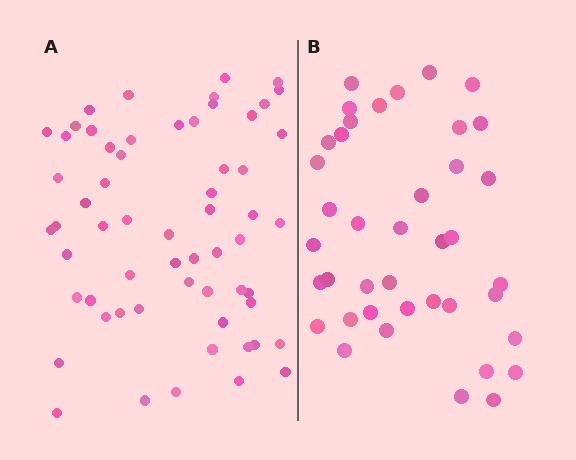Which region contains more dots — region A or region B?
Region A (the left region) has more dots.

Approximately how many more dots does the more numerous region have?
Region A has approximately 20 more dots than region B.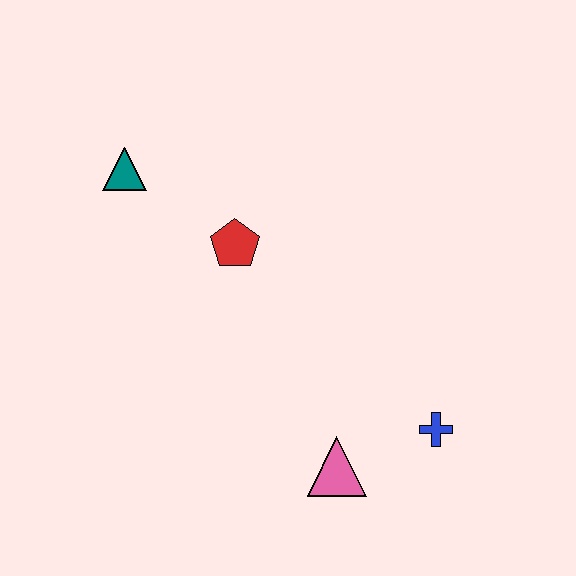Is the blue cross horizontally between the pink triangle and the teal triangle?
No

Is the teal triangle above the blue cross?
Yes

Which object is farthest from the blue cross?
The teal triangle is farthest from the blue cross.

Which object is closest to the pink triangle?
The blue cross is closest to the pink triangle.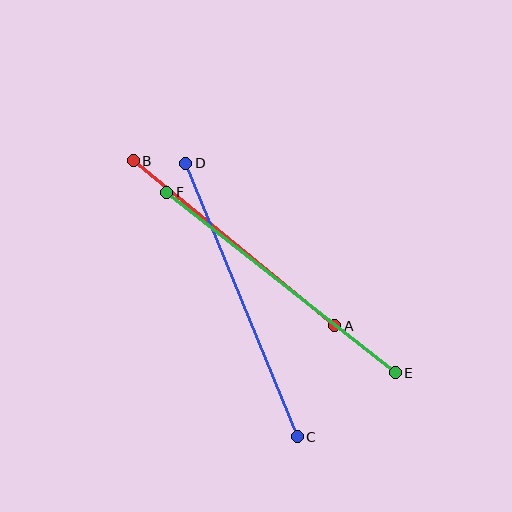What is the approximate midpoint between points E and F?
The midpoint is at approximately (281, 282) pixels.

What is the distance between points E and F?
The distance is approximately 291 pixels.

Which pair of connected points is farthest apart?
Points C and D are farthest apart.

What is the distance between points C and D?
The distance is approximately 295 pixels.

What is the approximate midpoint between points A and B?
The midpoint is at approximately (234, 243) pixels.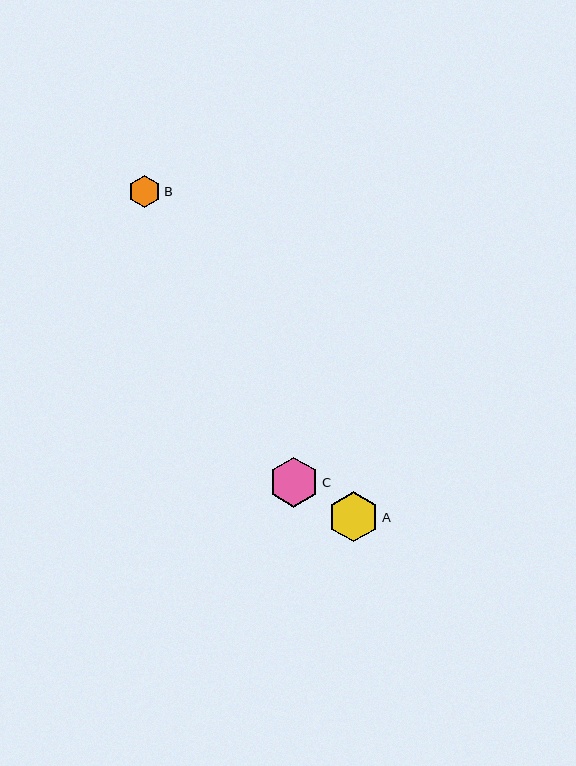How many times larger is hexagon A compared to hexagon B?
Hexagon A is approximately 1.5 times the size of hexagon B.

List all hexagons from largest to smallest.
From largest to smallest: A, C, B.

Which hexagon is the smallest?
Hexagon B is the smallest with a size of approximately 33 pixels.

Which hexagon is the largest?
Hexagon A is the largest with a size of approximately 50 pixels.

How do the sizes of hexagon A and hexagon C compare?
Hexagon A and hexagon C are approximately the same size.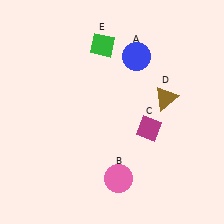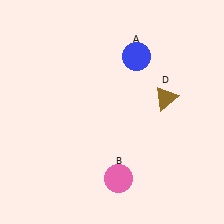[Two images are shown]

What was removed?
The magenta diamond (C), the green diamond (E) were removed in Image 2.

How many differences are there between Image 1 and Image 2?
There are 2 differences between the two images.